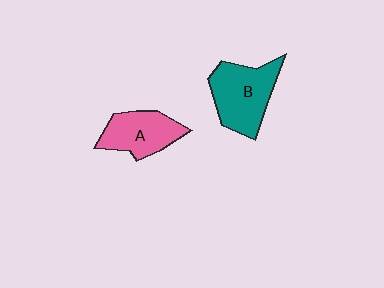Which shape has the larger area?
Shape B (teal).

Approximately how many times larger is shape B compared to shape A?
Approximately 1.3 times.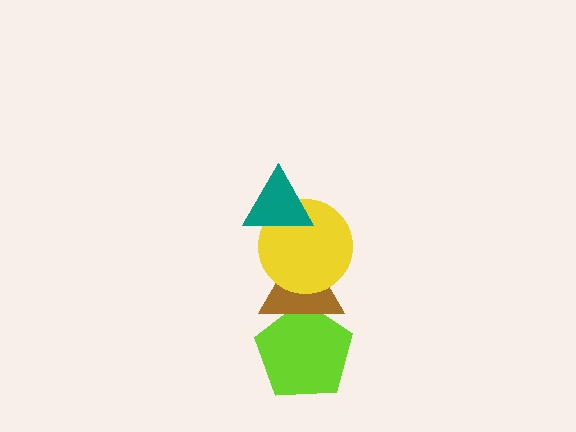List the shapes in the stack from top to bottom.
From top to bottom: the teal triangle, the yellow circle, the brown triangle, the lime pentagon.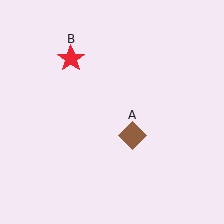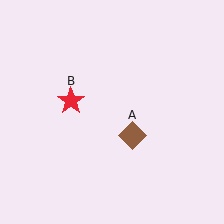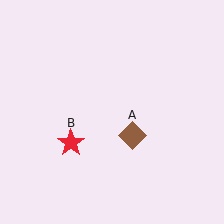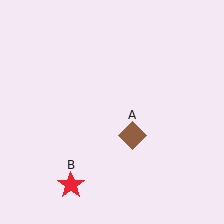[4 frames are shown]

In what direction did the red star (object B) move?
The red star (object B) moved down.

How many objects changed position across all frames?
1 object changed position: red star (object B).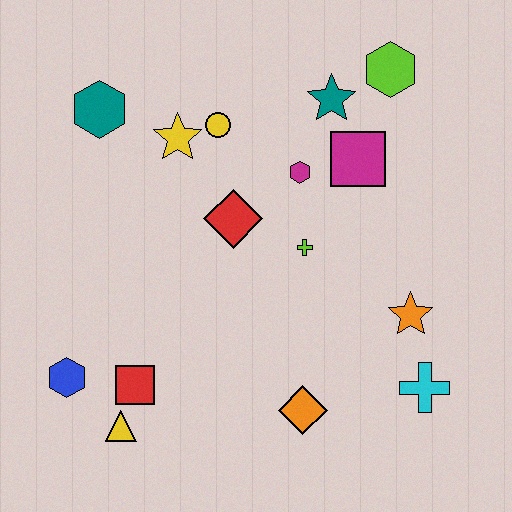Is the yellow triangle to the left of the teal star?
Yes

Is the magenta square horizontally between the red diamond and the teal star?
No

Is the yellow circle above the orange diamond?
Yes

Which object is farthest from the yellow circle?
The cyan cross is farthest from the yellow circle.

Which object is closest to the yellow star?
The yellow circle is closest to the yellow star.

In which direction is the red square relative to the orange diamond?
The red square is to the left of the orange diamond.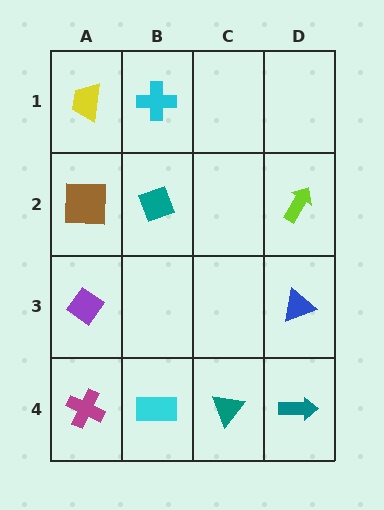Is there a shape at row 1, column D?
No, that cell is empty.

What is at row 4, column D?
A teal arrow.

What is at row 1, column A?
A yellow trapezoid.